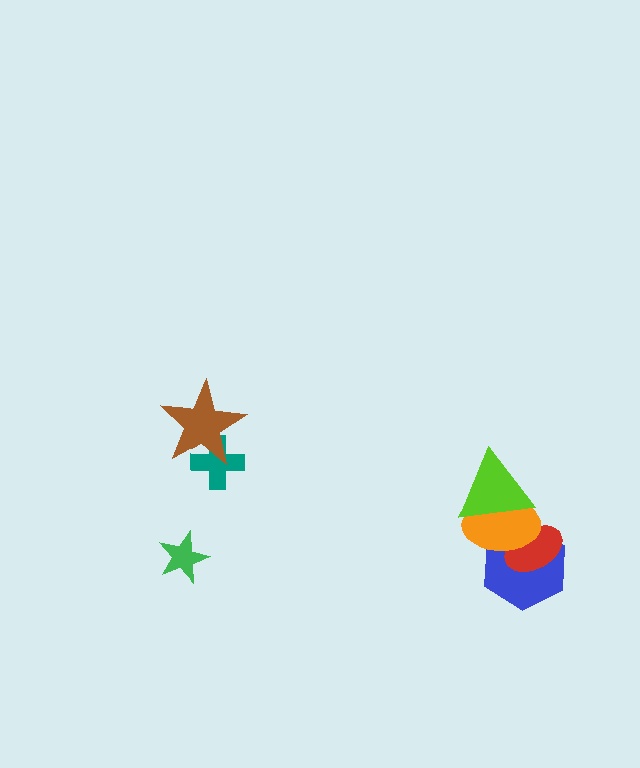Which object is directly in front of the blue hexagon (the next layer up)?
The red ellipse is directly in front of the blue hexagon.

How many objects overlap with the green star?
0 objects overlap with the green star.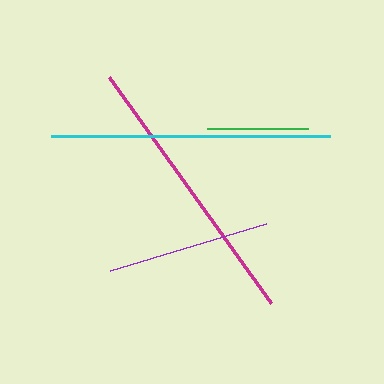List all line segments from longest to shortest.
From longest to shortest: cyan, magenta, purple, green.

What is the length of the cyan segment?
The cyan segment is approximately 278 pixels long.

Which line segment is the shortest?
The green line is the shortest at approximately 101 pixels.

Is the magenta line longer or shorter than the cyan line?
The cyan line is longer than the magenta line.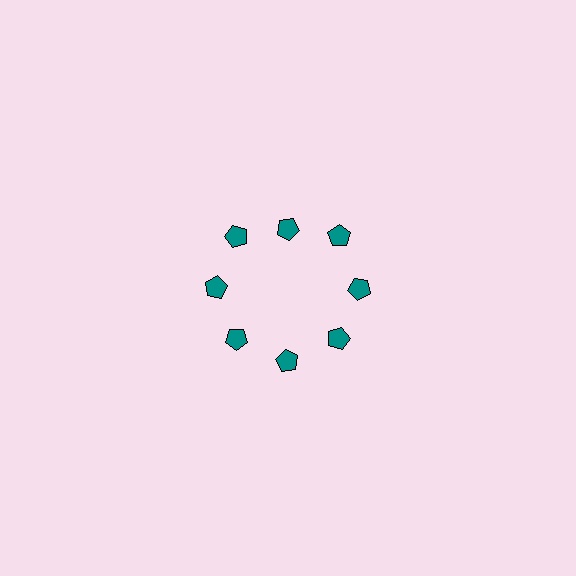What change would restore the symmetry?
The symmetry would be restored by moving it outward, back onto the ring so that all 8 pentagons sit at equal angles and equal distance from the center.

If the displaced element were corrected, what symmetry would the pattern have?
It would have 8-fold rotational symmetry — the pattern would map onto itself every 45 degrees.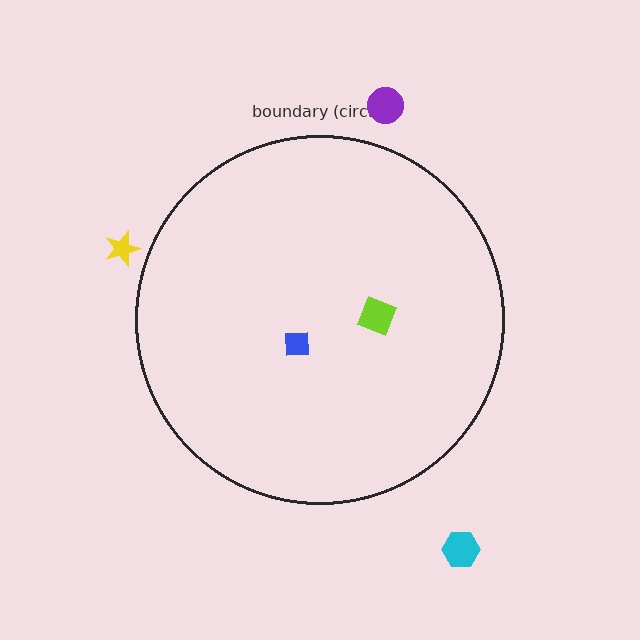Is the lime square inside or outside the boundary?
Inside.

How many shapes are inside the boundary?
2 inside, 3 outside.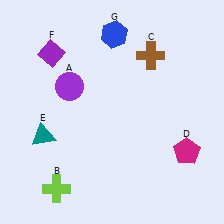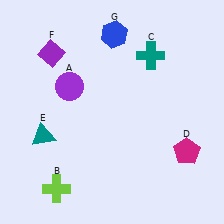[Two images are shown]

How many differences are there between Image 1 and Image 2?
There is 1 difference between the two images.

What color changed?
The cross (C) changed from brown in Image 1 to teal in Image 2.